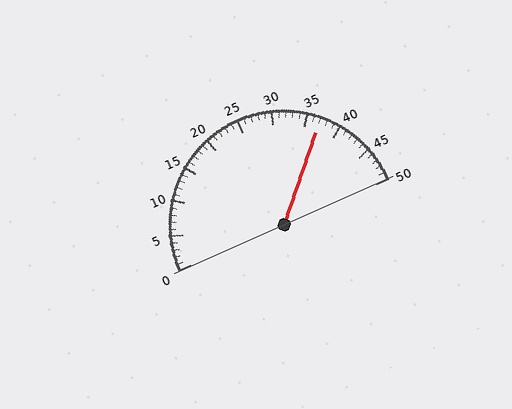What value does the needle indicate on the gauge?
The needle indicates approximately 37.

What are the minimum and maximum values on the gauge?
The gauge ranges from 0 to 50.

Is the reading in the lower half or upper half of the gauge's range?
The reading is in the upper half of the range (0 to 50).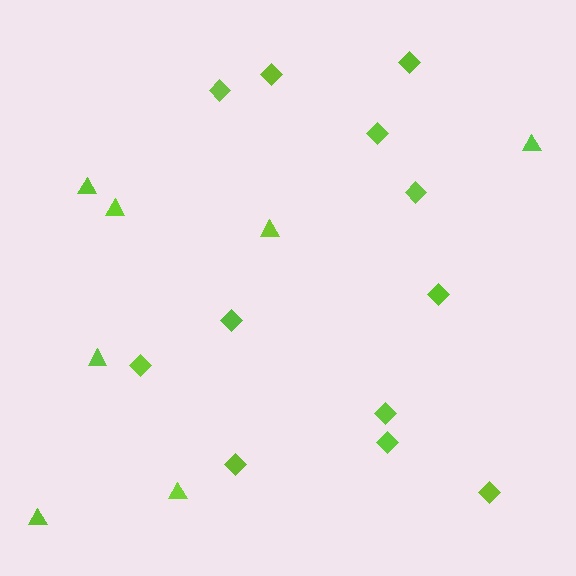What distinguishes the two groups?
There are 2 groups: one group of diamonds (12) and one group of triangles (7).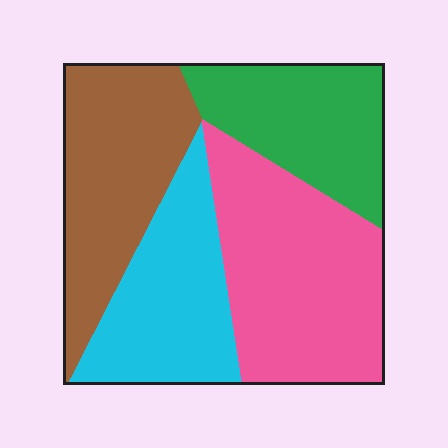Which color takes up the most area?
Pink, at roughly 30%.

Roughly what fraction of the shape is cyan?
Cyan covers roughly 20% of the shape.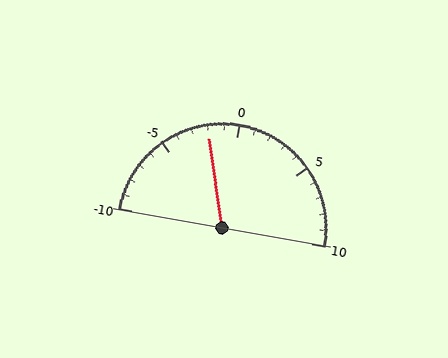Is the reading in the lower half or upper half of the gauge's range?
The reading is in the lower half of the range (-10 to 10).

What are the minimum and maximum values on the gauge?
The gauge ranges from -10 to 10.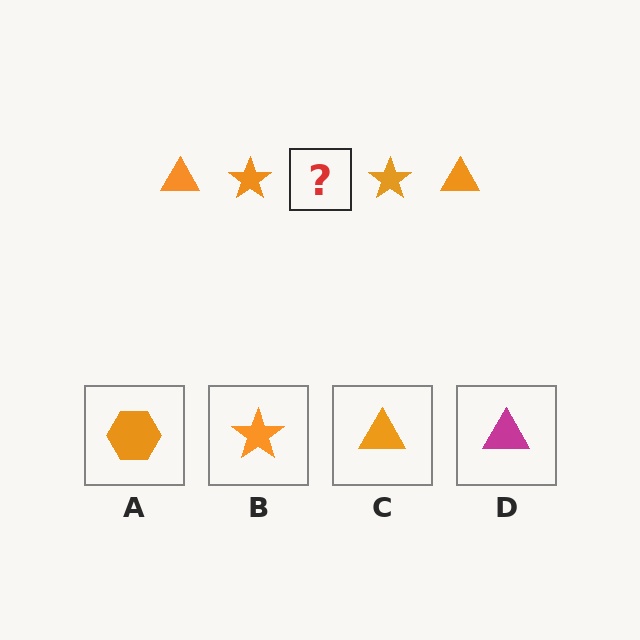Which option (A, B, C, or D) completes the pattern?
C.